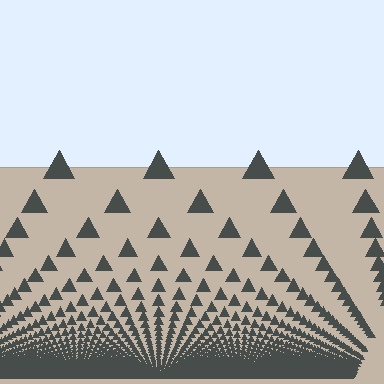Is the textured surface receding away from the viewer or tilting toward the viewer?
The surface appears to tilt toward the viewer. Texture elements get larger and sparser toward the top.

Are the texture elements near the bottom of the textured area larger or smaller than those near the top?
Smaller. The gradient is inverted — elements near the bottom are smaller and denser.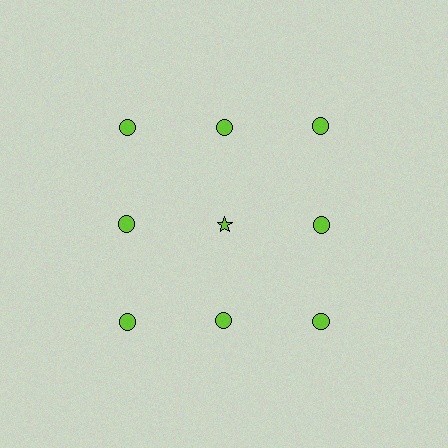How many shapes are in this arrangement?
There are 9 shapes arranged in a grid pattern.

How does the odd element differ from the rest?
It has a different shape: star instead of circle.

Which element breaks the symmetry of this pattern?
The lime star in the second row, second from left column breaks the symmetry. All other shapes are lime circles.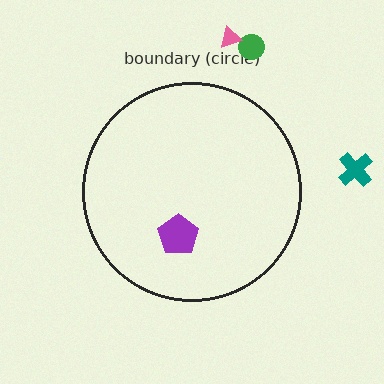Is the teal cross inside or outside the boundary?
Outside.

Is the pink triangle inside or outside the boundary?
Outside.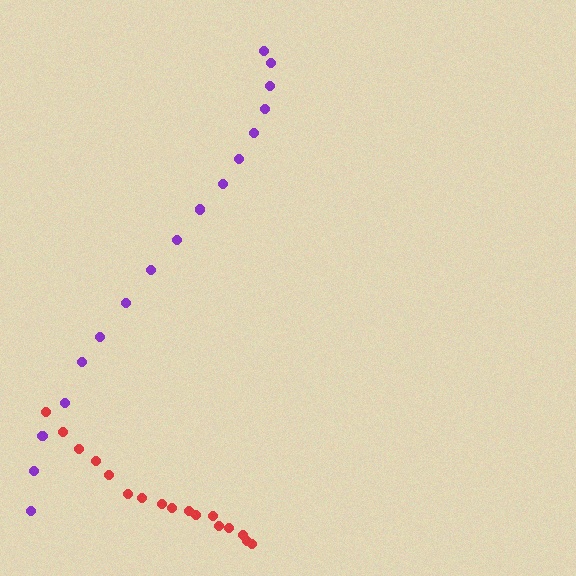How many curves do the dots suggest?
There are 2 distinct paths.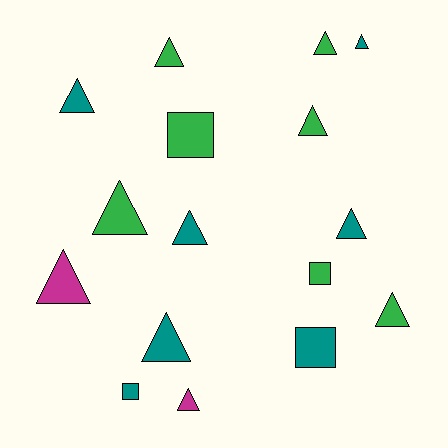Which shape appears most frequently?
Triangle, with 12 objects.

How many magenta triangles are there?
There are 2 magenta triangles.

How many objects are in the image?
There are 16 objects.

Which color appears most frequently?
Teal, with 7 objects.